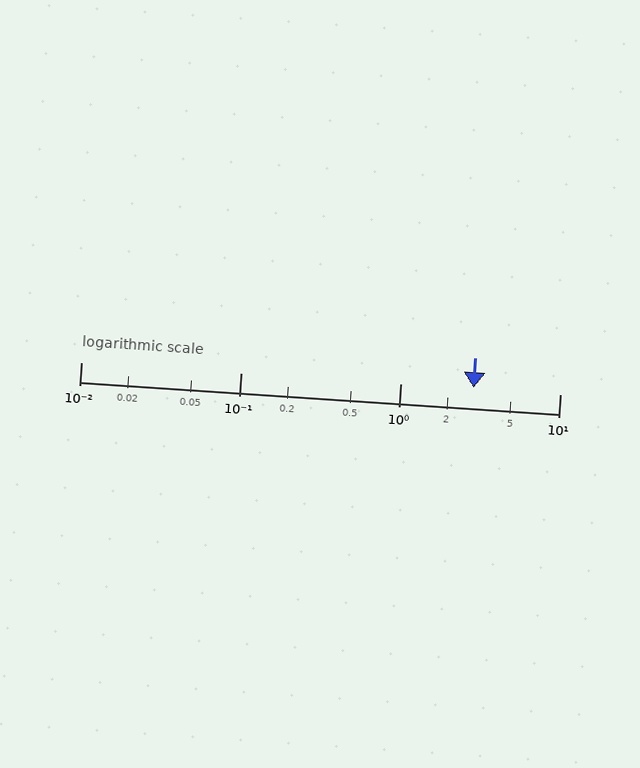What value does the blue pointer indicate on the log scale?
The pointer indicates approximately 2.9.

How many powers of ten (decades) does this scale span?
The scale spans 3 decades, from 0.01 to 10.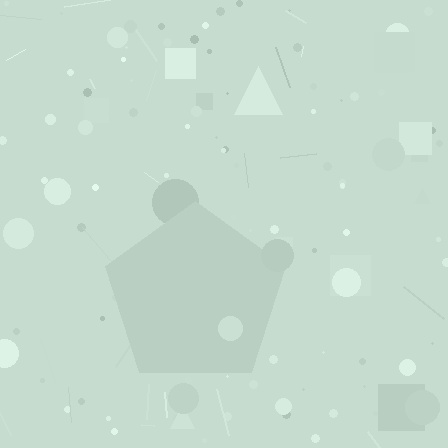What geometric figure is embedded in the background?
A pentagon is embedded in the background.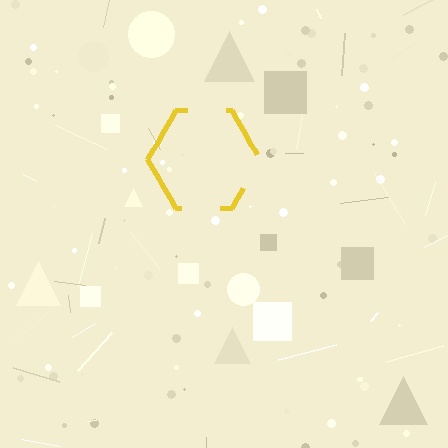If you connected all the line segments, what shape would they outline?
They would outline a hexagon.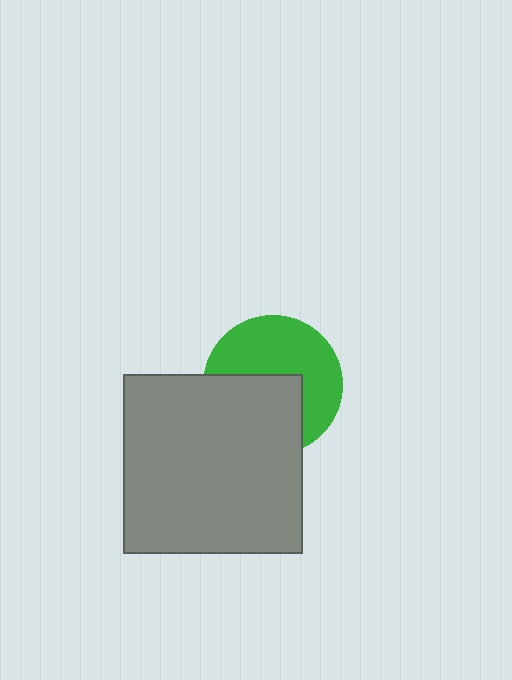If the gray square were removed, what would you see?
You would see the complete green circle.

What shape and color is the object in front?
The object in front is a gray square.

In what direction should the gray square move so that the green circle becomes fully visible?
The gray square should move down. That is the shortest direction to clear the overlap and leave the green circle fully visible.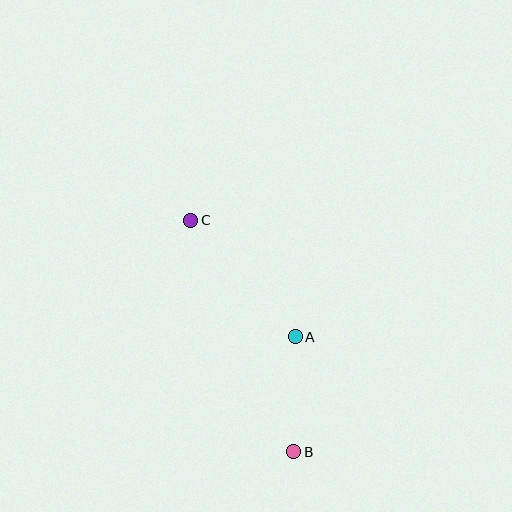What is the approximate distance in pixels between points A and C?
The distance between A and C is approximately 156 pixels.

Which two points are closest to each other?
Points A and B are closest to each other.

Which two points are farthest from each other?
Points B and C are farthest from each other.